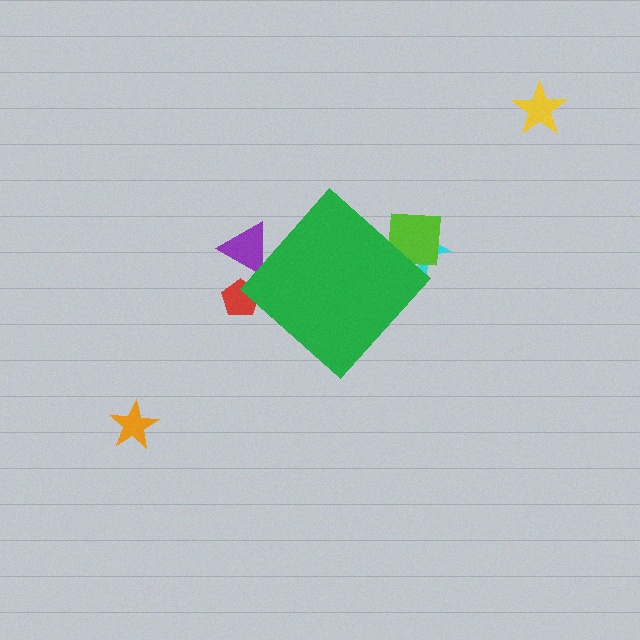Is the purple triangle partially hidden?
Yes, the purple triangle is partially hidden behind the green diamond.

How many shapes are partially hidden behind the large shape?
4 shapes are partially hidden.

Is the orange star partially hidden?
No, the orange star is fully visible.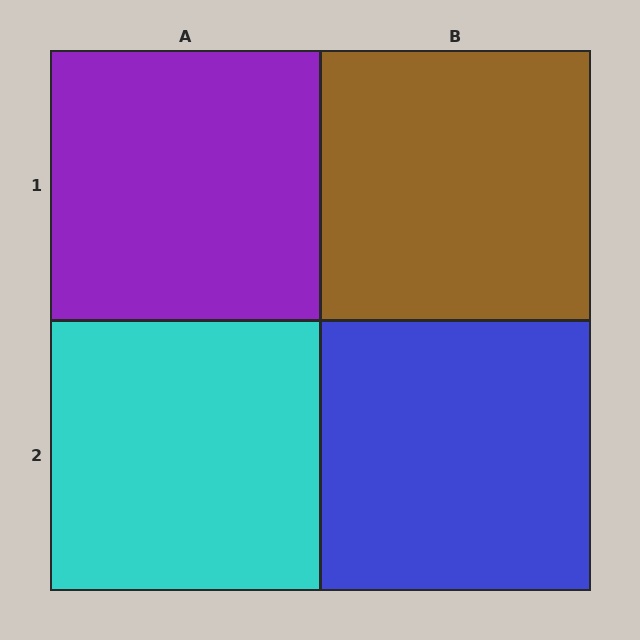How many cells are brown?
1 cell is brown.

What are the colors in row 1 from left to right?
Purple, brown.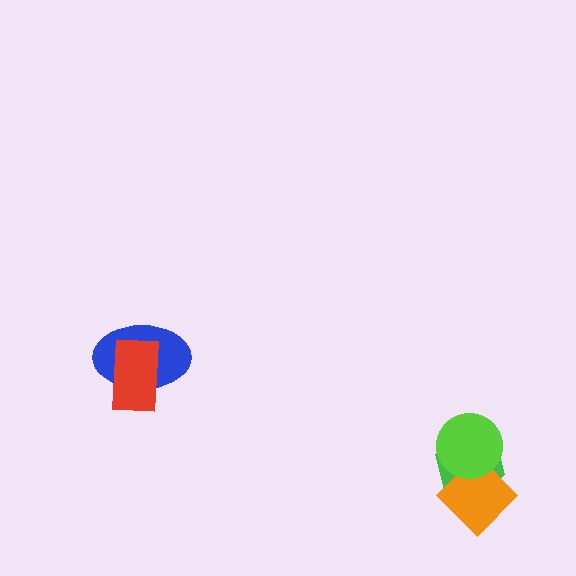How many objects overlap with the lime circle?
2 objects overlap with the lime circle.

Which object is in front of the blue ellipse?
The red rectangle is in front of the blue ellipse.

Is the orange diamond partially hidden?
Yes, it is partially covered by another shape.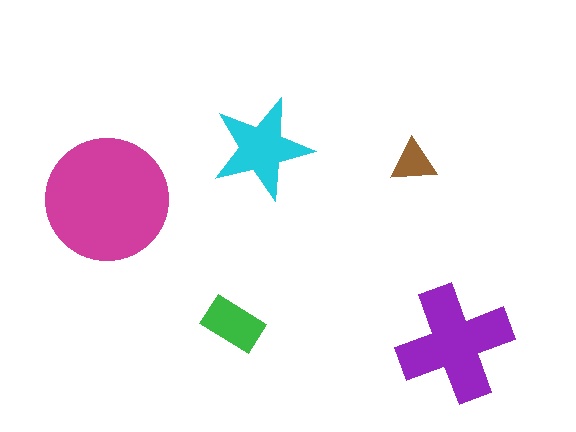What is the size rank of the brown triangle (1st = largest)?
5th.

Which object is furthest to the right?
The purple cross is rightmost.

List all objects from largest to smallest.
The magenta circle, the purple cross, the cyan star, the green rectangle, the brown triangle.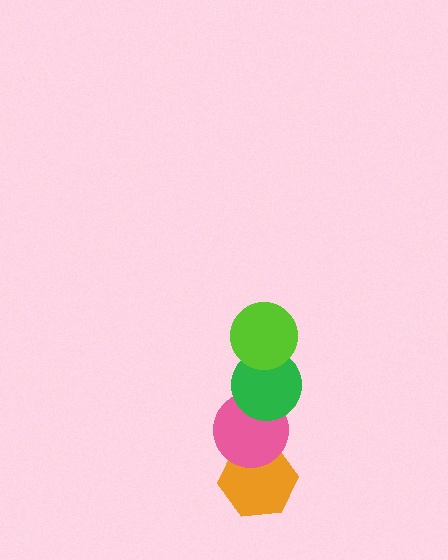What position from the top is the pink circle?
The pink circle is 3rd from the top.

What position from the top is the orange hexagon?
The orange hexagon is 4th from the top.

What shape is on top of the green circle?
The lime circle is on top of the green circle.